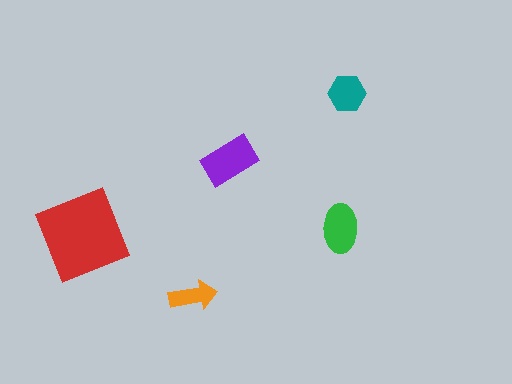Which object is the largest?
The red square.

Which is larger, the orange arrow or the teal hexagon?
The teal hexagon.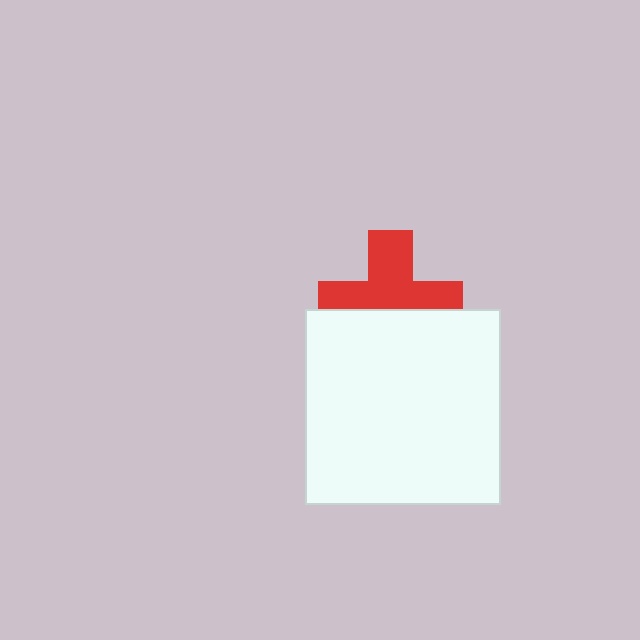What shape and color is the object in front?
The object in front is a white square.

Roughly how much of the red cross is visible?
About half of it is visible (roughly 58%).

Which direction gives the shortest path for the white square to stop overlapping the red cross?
Moving down gives the shortest separation.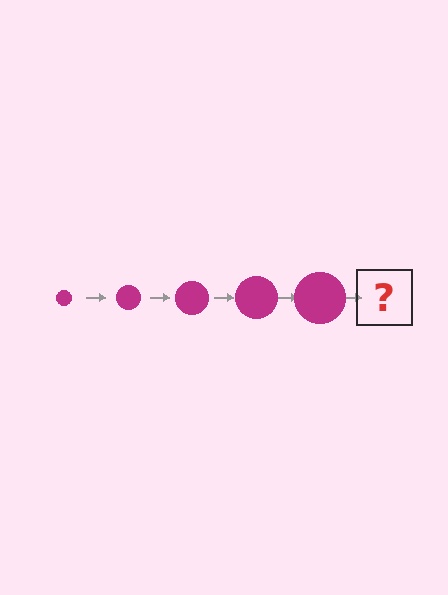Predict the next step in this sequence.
The next step is a magenta circle, larger than the previous one.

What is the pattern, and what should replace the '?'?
The pattern is that the circle gets progressively larger each step. The '?' should be a magenta circle, larger than the previous one.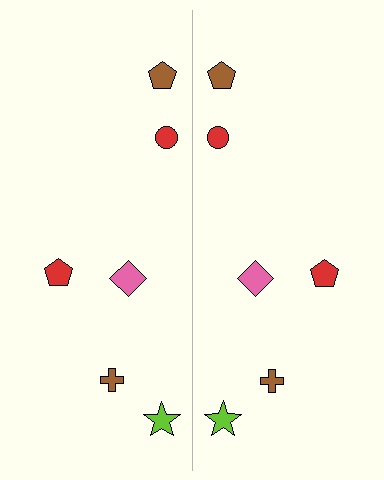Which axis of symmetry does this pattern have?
The pattern has a vertical axis of symmetry running through the center of the image.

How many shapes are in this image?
There are 12 shapes in this image.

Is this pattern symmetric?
Yes, this pattern has bilateral (reflection) symmetry.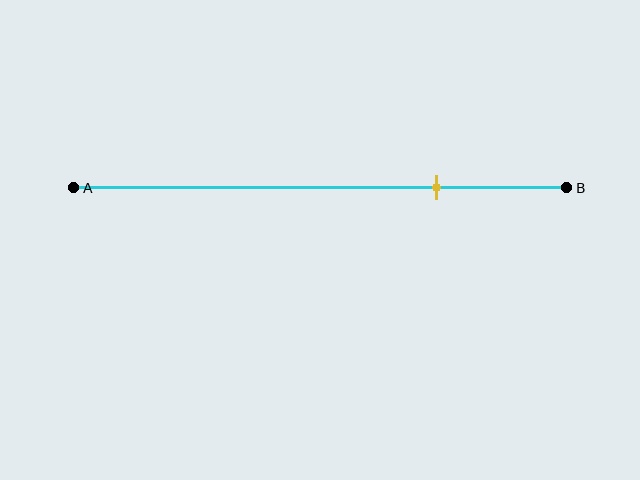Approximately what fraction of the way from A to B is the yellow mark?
The yellow mark is approximately 75% of the way from A to B.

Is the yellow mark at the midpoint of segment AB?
No, the mark is at about 75% from A, not at the 50% midpoint.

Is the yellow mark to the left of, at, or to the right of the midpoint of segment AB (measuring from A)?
The yellow mark is to the right of the midpoint of segment AB.